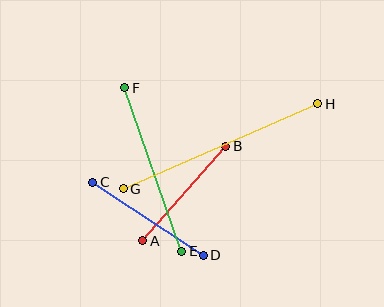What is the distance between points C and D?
The distance is approximately 132 pixels.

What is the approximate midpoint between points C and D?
The midpoint is at approximately (148, 219) pixels.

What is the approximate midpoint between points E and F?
The midpoint is at approximately (153, 169) pixels.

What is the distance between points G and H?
The distance is approximately 212 pixels.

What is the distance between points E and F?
The distance is approximately 173 pixels.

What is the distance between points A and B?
The distance is approximately 126 pixels.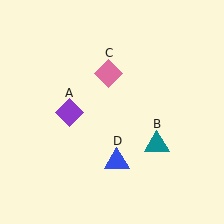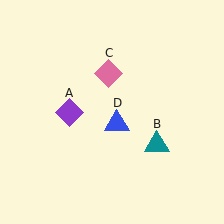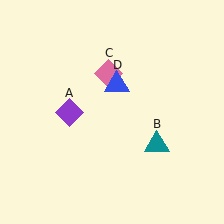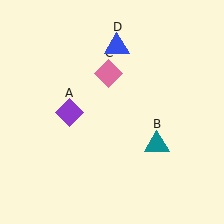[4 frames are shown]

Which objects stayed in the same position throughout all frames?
Purple diamond (object A) and teal triangle (object B) and pink diamond (object C) remained stationary.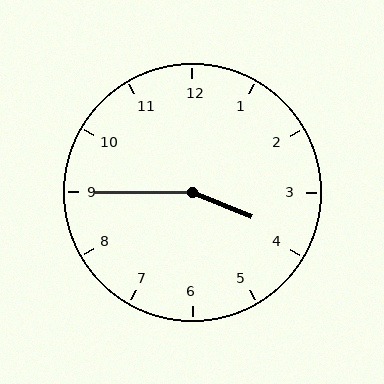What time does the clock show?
3:45.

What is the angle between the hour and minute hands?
Approximately 158 degrees.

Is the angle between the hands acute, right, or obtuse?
It is obtuse.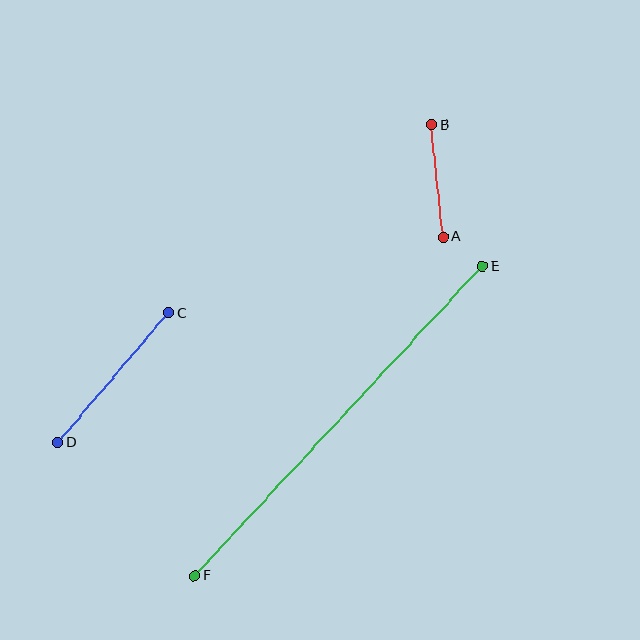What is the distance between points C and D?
The distance is approximately 170 pixels.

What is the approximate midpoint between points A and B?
The midpoint is at approximately (437, 181) pixels.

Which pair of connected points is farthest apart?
Points E and F are farthest apart.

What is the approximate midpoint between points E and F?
The midpoint is at approximately (339, 421) pixels.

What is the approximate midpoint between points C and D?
The midpoint is at approximately (113, 378) pixels.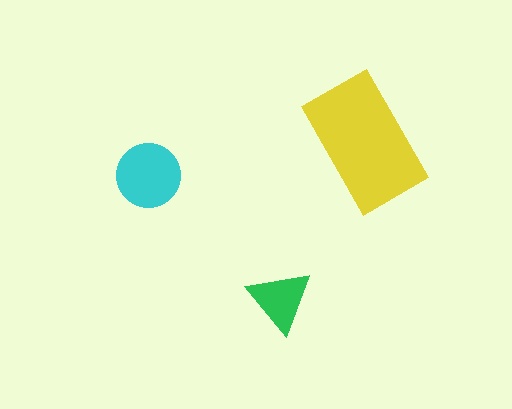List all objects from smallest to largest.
The green triangle, the cyan circle, the yellow rectangle.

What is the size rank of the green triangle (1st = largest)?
3rd.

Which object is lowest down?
The green triangle is bottommost.